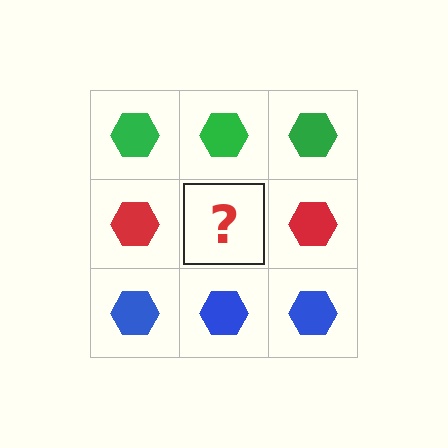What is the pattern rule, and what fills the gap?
The rule is that each row has a consistent color. The gap should be filled with a red hexagon.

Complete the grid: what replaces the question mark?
The question mark should be replaced with a red hexagon.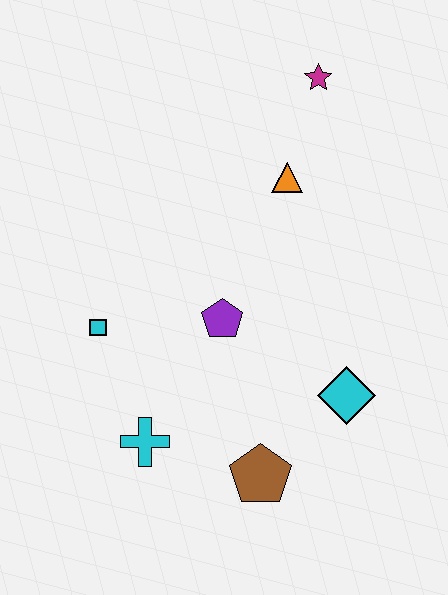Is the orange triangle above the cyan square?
Yes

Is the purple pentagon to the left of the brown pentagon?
Yes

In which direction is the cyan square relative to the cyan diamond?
The cyan square is to the left of the cyan diamond.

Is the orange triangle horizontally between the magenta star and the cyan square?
Yes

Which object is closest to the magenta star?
The orange triangle is closest to the magenta star.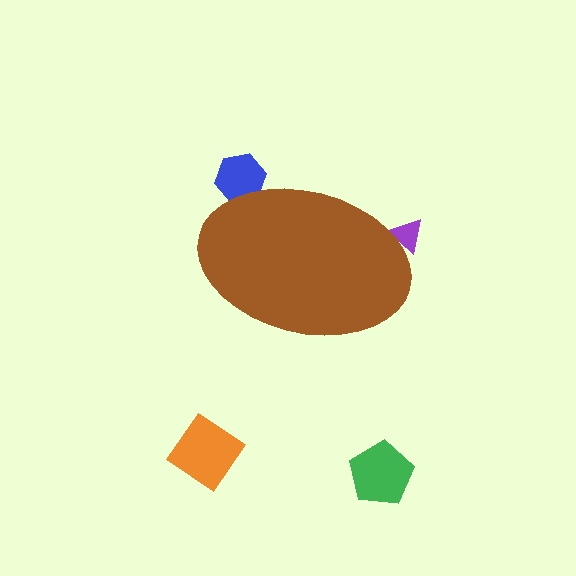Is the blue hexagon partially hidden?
Yes, the blue hexagon is partially hidden behind the brown ellipse.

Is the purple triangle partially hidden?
Yes, the purple triangle is partially hidden behind the brown ellipse.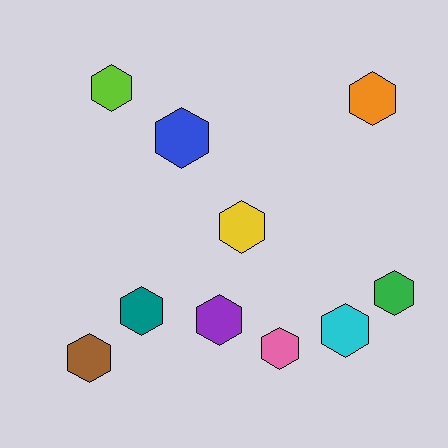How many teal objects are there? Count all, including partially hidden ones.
There is 1 teal object.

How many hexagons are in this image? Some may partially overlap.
There are 10 hexagons.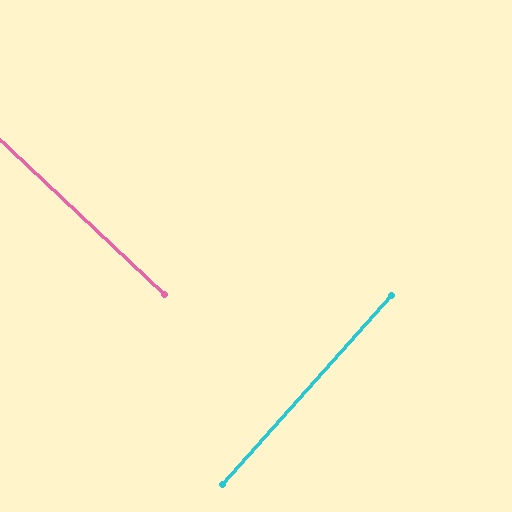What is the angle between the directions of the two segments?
Approximately 89 degrees.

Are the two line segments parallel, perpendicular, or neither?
Perpendicular — they meet at approximately 89°.